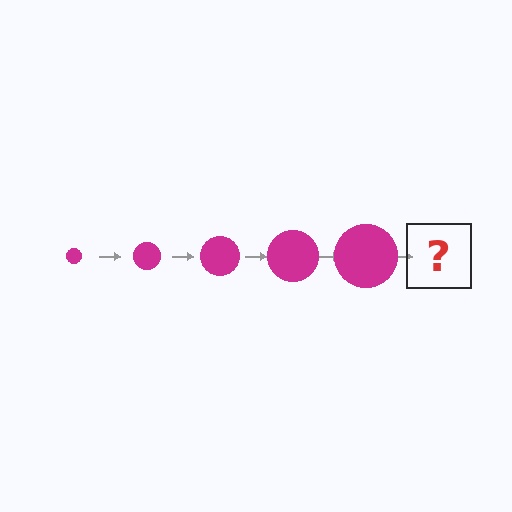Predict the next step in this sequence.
The next step is a magenta circle, larger than the previous one.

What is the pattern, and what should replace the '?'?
The pattern is that the circle gets progressively larger each step. The '?' should be a magenta circle, larger than the previous one.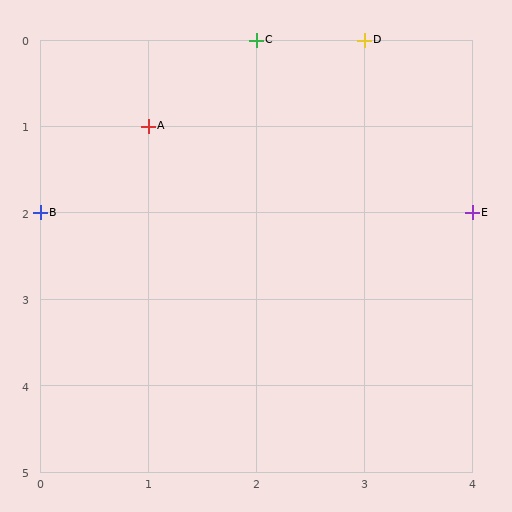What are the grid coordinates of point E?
Point E is at grid coordinates (4, 2).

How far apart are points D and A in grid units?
Points D and A are 2 columns and 1 row apart (about 2.2 grid units diagonally).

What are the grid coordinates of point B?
Point B is at grid coordinates (0, 2).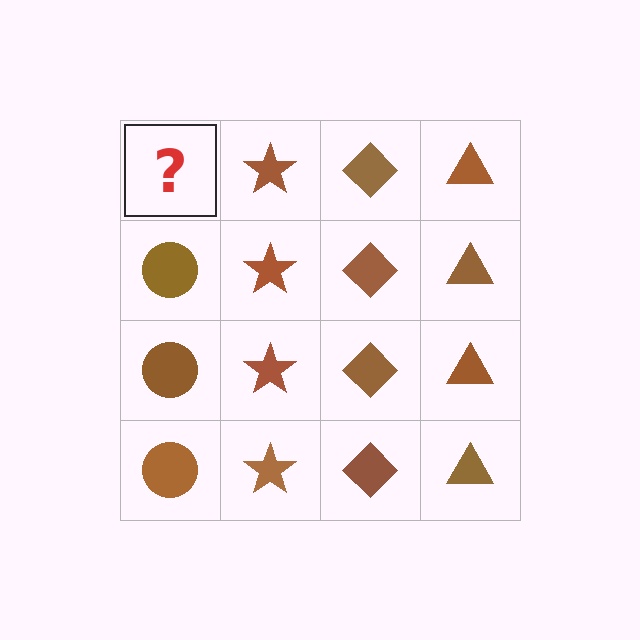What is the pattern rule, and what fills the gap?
The rule is that each column has a consistent shape. The gap should be filled with a brown circle.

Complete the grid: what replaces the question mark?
The question mark should be replaced with a brown circle.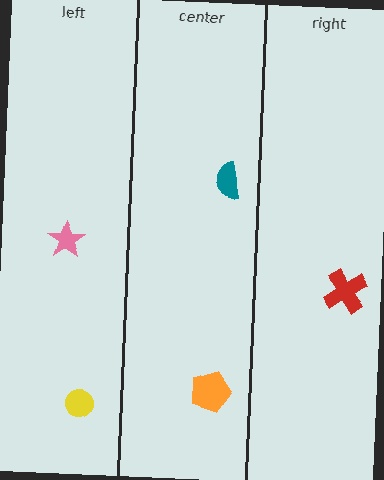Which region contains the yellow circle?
The left region.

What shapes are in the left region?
The yellow circle, the pink star.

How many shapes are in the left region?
2.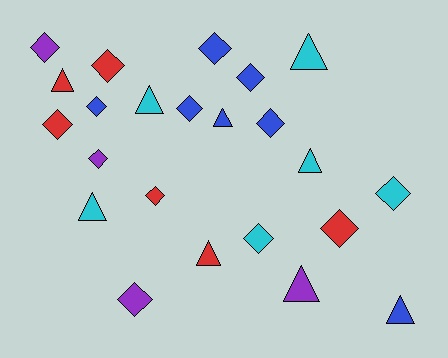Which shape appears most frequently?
Diamond, with 14 objects.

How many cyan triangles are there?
There are 4 cyan triangles.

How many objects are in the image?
There are 23 objects.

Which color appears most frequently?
Blue, with 7 objects.